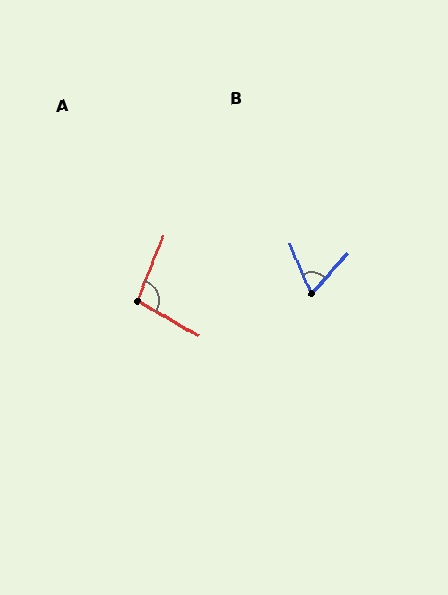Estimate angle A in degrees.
Approximately 98 degrees.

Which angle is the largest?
A, at approximately 98 degrees.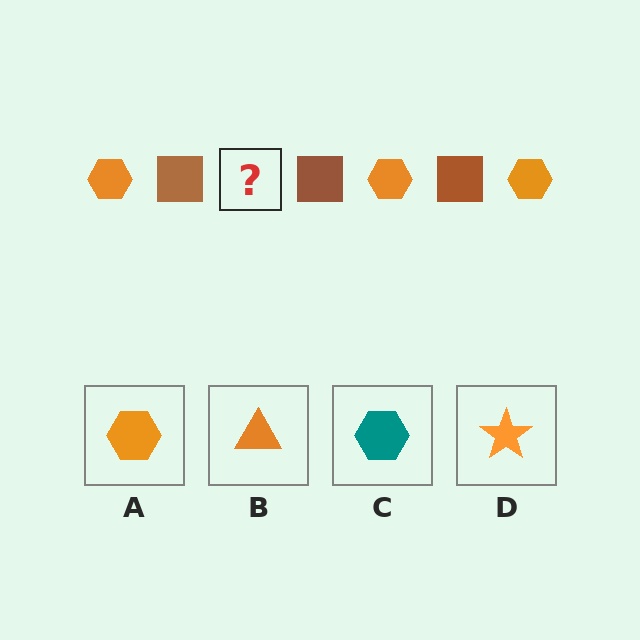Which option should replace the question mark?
Option A.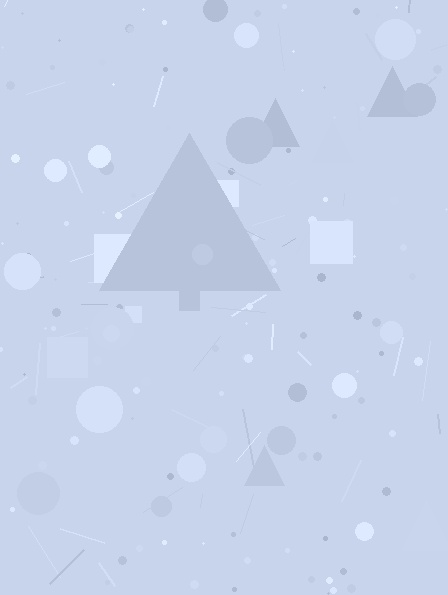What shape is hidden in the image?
A triangle is hidden in the image.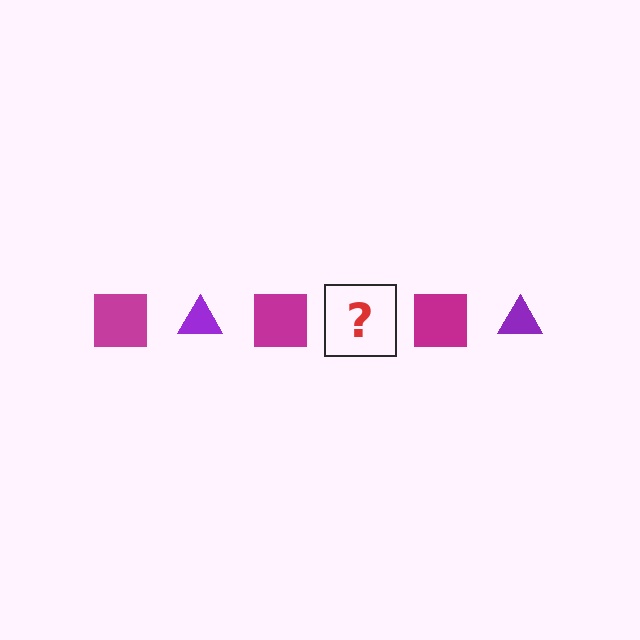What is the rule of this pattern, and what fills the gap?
The rule is that the pattern alternates between magenta square and purple triangle. The gap should be filled with a purple triangle.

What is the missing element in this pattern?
The missing element is a purple triangle.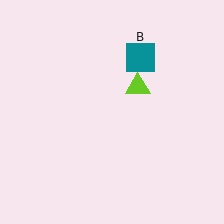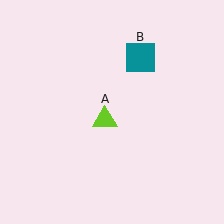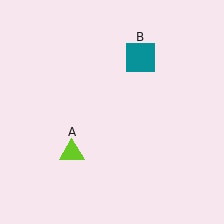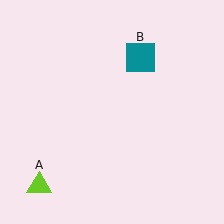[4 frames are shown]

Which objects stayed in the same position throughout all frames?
Teal square (object B) remained stationary.